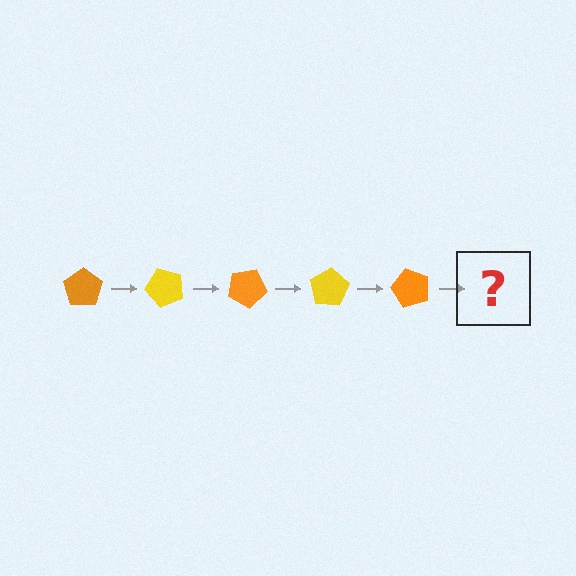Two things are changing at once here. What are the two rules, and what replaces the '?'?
The two rules are that it rotates 50 degrees each step and the color cycles through orange and yellow. The '?' should be a yellow pentagon, rotated 250 degrees from the start.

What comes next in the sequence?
The next element should be a yellow pentagon, rotated 250 degrees from the start.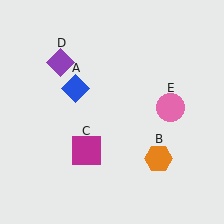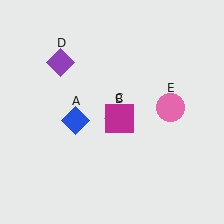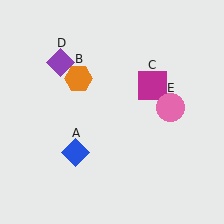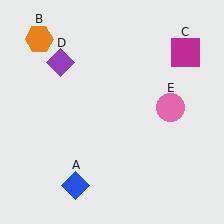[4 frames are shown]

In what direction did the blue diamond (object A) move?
The blue diamond (object A) moved down.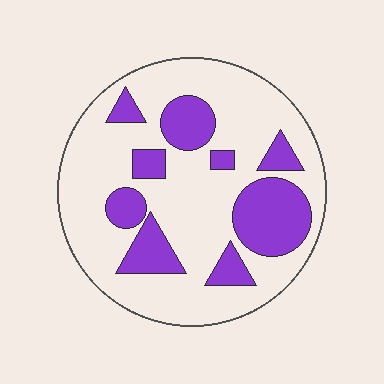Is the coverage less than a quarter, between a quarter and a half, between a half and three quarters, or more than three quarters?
Between a quarter and a half.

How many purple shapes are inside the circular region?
9.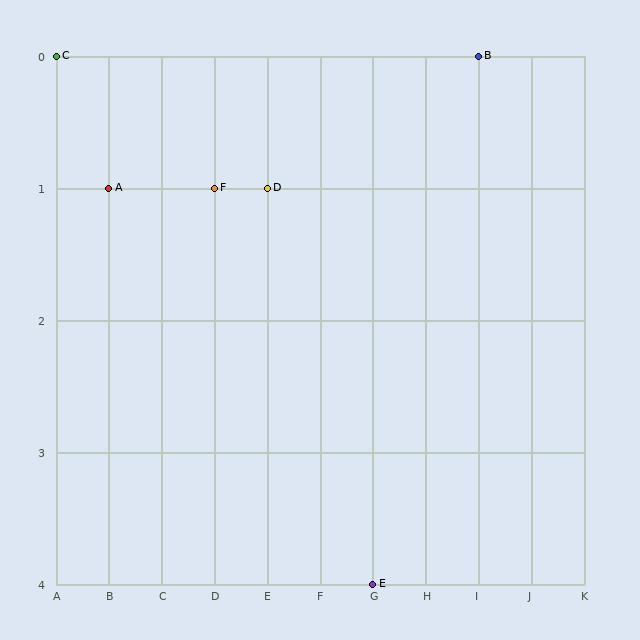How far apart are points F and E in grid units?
Points F and E are 3 columns and 3 rows apart (about 4.2 grid units diagonally).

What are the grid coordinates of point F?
Point F is at grid coordinates (D, 1).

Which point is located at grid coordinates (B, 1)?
Point A is at (B, 1).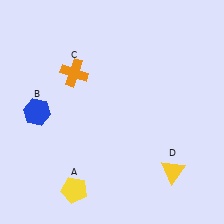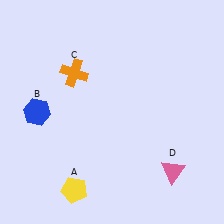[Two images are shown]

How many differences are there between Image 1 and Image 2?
There is 1 difference between the two images.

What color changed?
The triangle (D) changed from yellow in Image 1 to pink in Image 2.